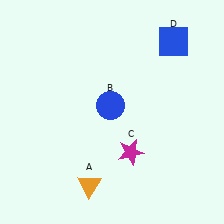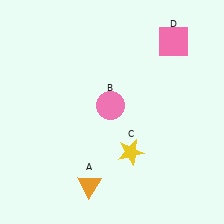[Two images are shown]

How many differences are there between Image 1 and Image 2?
There are 3 differences between the two images.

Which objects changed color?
B changed from blue to pink. C changed from magenta to yellow. D changed from blue to pink.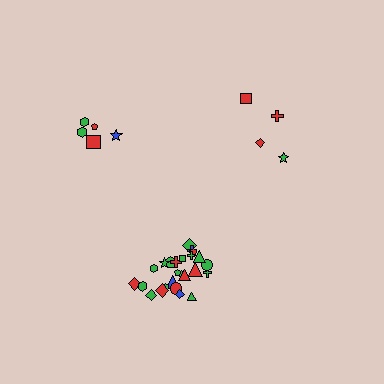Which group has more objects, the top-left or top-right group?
The top-left group.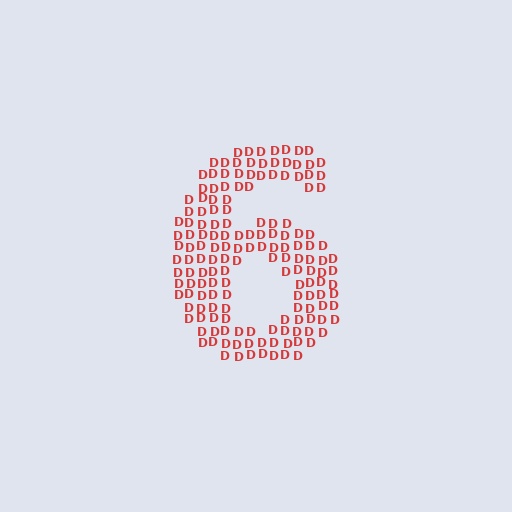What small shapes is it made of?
It is made of small letter D's.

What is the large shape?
The large shape is the digit 6.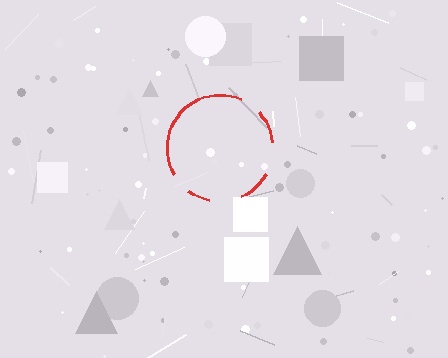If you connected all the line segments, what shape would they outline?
They would outline a circle.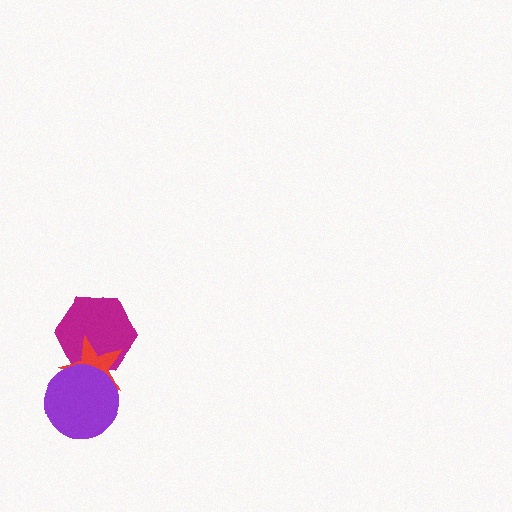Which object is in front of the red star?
The purple circle is in front of the red star.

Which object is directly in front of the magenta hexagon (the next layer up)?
The red star is directly in front of the magenta hexagon.